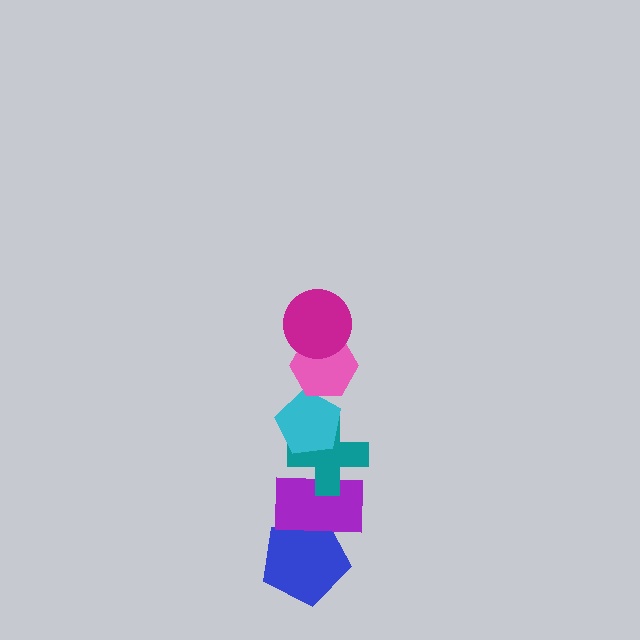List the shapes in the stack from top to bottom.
From top to bottom: the magenta circle, the pink hexagon, the cyan pentagon, the teal cross, the purple rectangle, the blue pentagon.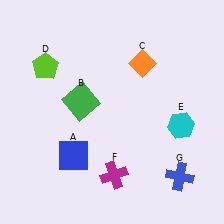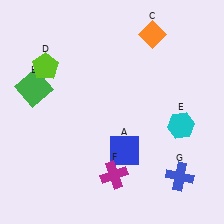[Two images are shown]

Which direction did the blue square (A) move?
The blue square (A) moved right.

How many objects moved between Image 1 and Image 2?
3 objects moved between the two images.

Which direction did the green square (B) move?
The green square (B) moved left.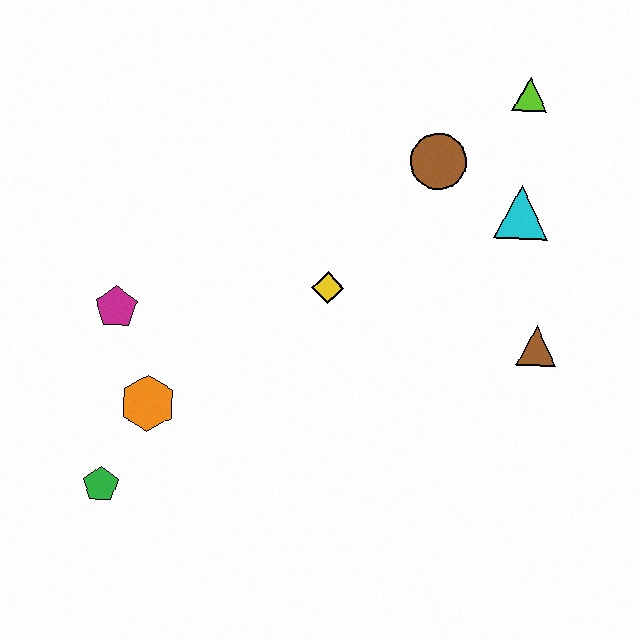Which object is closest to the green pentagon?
The orange hexagon is closest to the green pentagon.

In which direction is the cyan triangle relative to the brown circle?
The cyan triangle is to the right of the brown circle.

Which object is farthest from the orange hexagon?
The lime triangle is farthest from the orange hexagon.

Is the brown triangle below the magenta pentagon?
Yes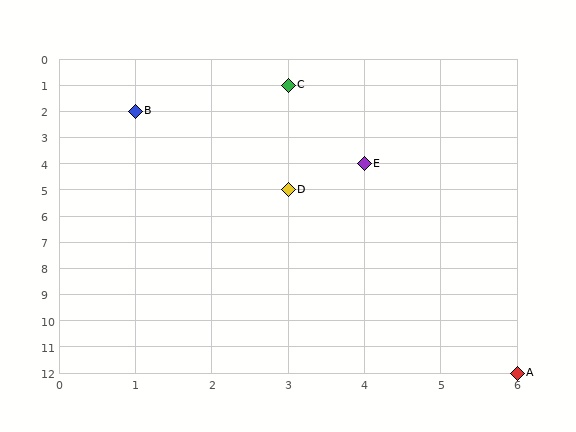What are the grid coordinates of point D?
Point D is at grid coordinates (3, 5).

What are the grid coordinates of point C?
Point C is at grid coordinates (3, 1).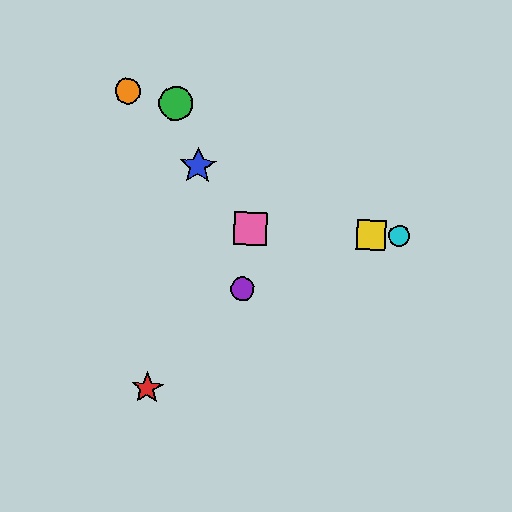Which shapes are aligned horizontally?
The yellow square, the cyan circle, the pink square are aligned horizontally.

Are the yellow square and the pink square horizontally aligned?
Yes, both are at y≈235.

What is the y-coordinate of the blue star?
The blue star is at y≈166.